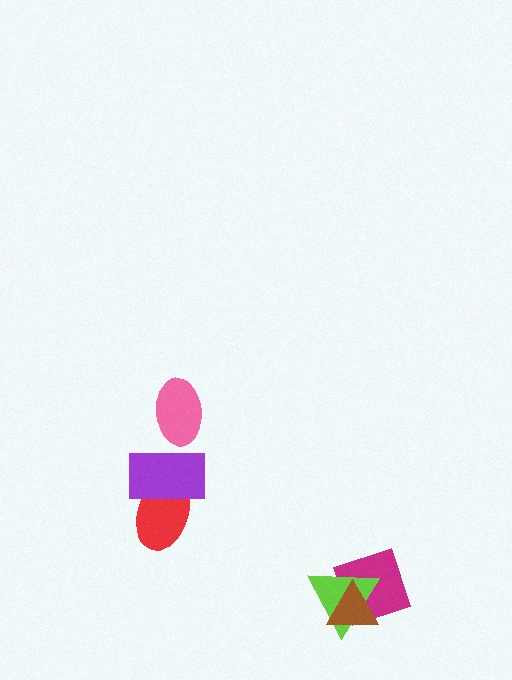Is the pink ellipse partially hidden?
No, no other shape covers it.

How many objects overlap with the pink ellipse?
0 objects overlap with the pink ellipse.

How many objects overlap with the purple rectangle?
1 object overlaps with the purple rectangle.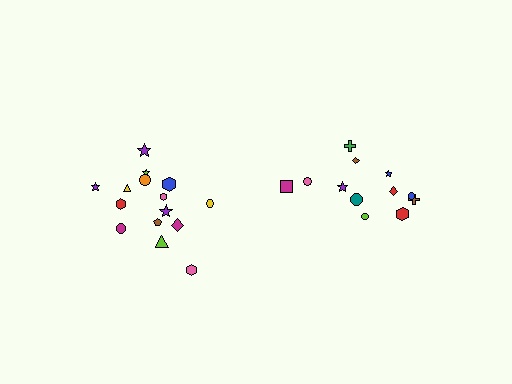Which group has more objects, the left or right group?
The left group.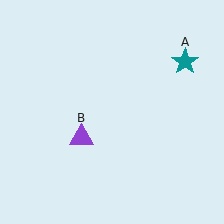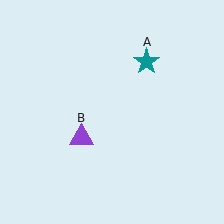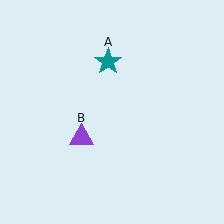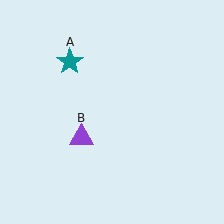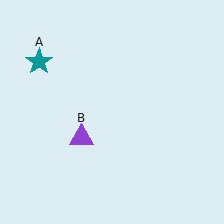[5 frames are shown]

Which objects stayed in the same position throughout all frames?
Purple triangle (object B) remained stationary.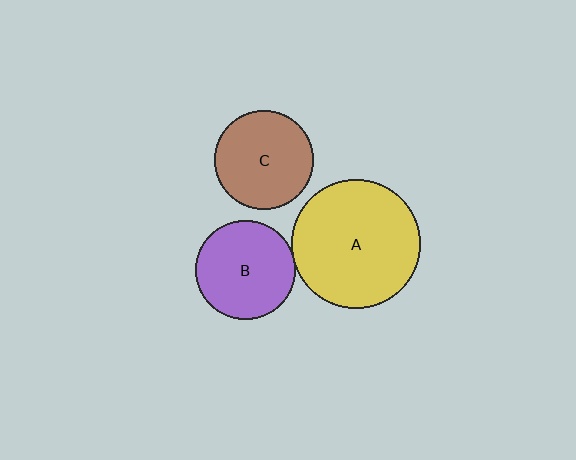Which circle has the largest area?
Circle A (yellow).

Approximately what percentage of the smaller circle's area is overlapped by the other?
Approximately 5%.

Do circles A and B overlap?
Yes.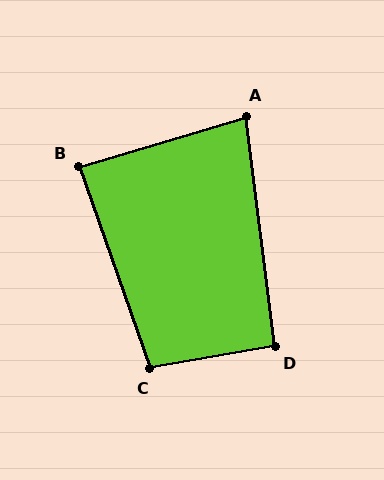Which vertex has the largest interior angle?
C, at approximately 99 degrees.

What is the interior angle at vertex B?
Approximately 87 degrees (approximately right).